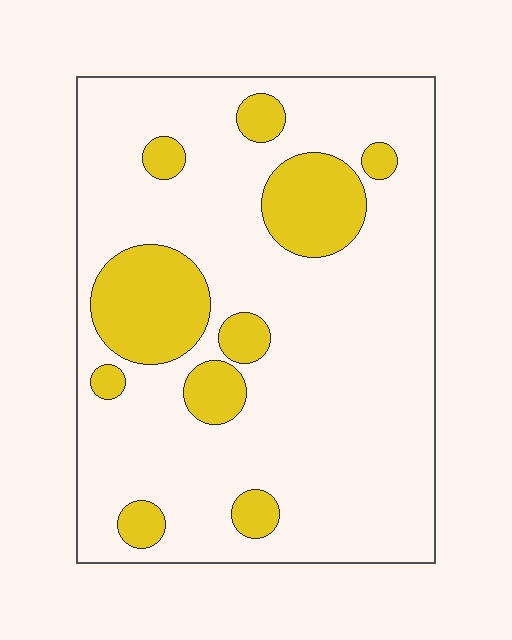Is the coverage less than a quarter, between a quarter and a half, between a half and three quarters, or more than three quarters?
Less than a quarter.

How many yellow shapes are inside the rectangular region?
10.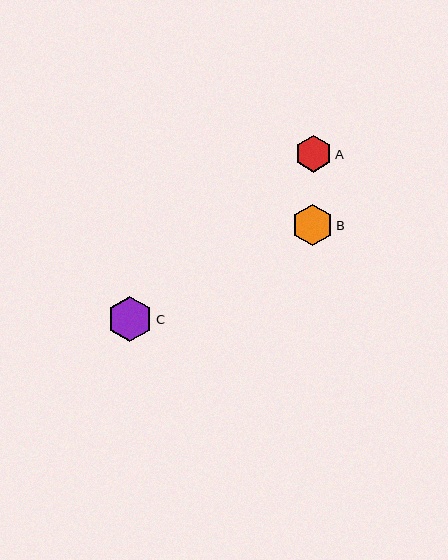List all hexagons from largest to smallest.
From largest to smallest: C, B, A.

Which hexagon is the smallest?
Hexagon A is the smallest with a size of approximately 37 pixels.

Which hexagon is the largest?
Hexagon C is the largest with a size of approximately 45 pixels.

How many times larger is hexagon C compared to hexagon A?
Hexagon C is approximately 1.2 times the size of hexagon A.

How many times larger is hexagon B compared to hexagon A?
Hexagon B is approximately 1.1 times the size of hexagon A.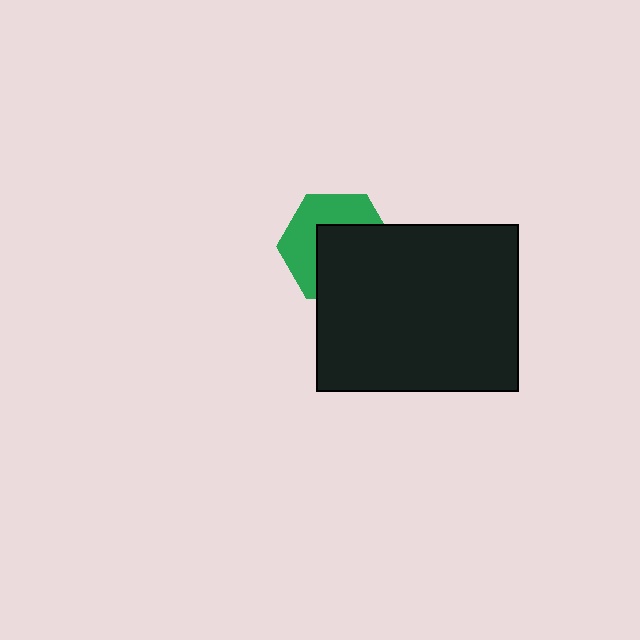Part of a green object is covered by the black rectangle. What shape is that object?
It is a hexagon.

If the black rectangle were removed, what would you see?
You would see the complete green hexagon.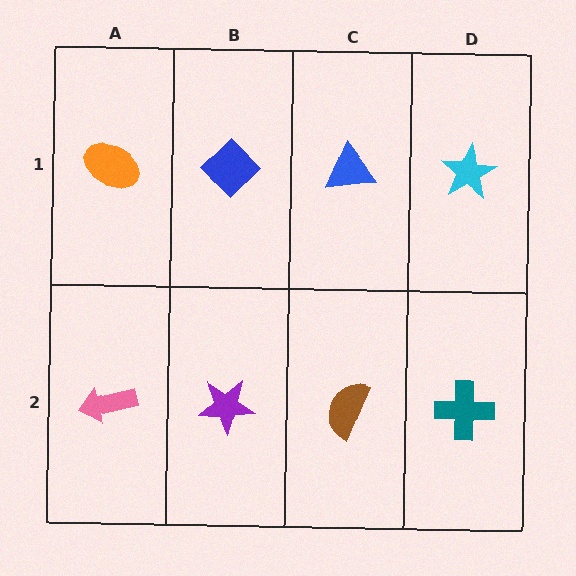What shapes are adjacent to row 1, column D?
A teal cross (row 2, column D), a blue triangle (row 1, column C).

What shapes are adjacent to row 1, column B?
A purple star (row 2, column B), an orange ellipse (row 1, column A), a blue triangle (row 1, column C).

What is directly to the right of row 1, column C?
A cyan star.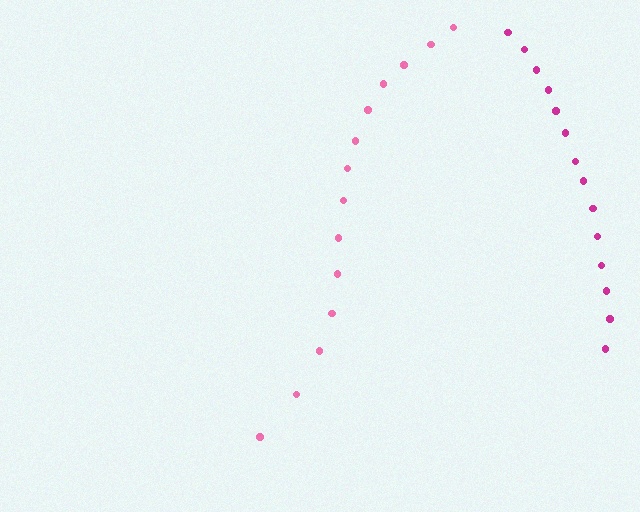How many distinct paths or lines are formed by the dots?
There are 2 distinct paths.